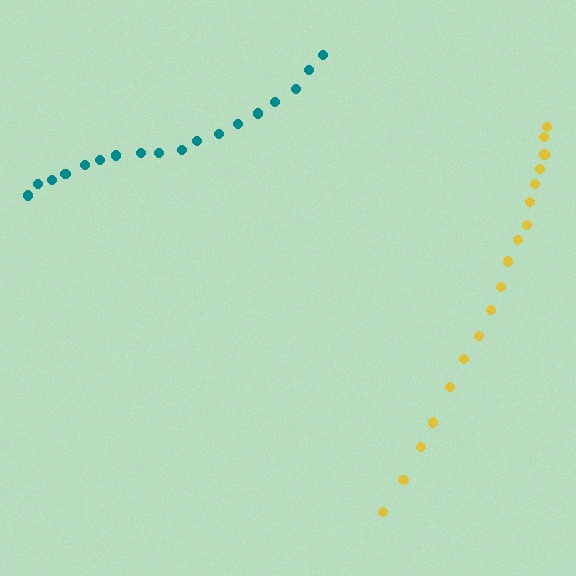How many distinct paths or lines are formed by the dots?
There are 2 distinct paths.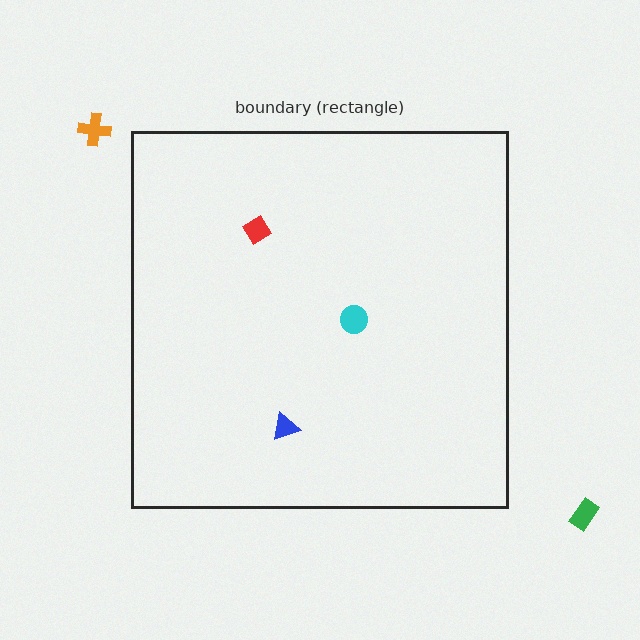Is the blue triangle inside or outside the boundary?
Inside.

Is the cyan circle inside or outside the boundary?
Inside.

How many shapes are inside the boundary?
3 inside, 2 outside.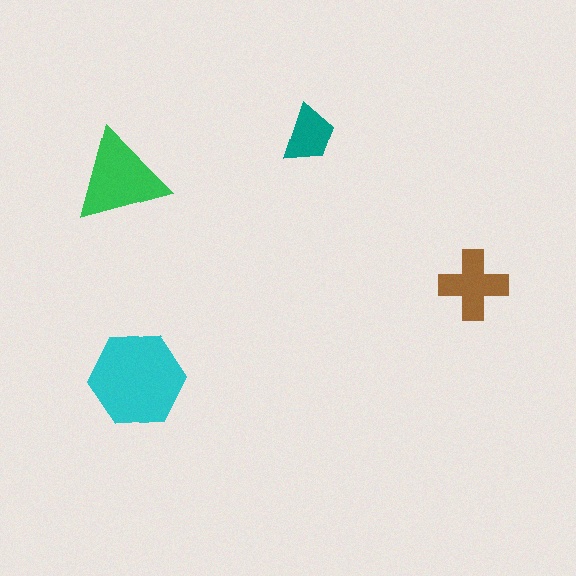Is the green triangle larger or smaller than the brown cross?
Larger.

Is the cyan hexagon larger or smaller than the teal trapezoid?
Larger.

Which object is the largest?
The cyan hexagon.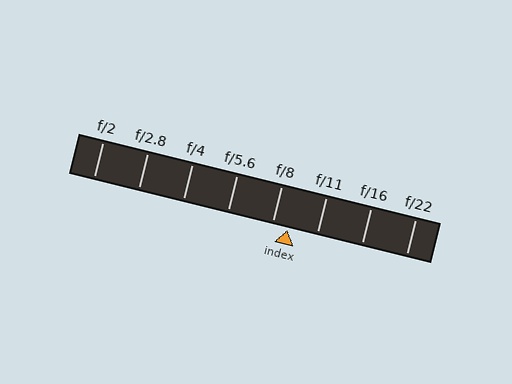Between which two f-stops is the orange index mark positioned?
The index mark is between f/8 and f/11.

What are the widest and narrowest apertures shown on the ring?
The widest aperture shown is f/2 and the narrowest is f/22.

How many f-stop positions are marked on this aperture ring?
There are 8 f-stop positions marked.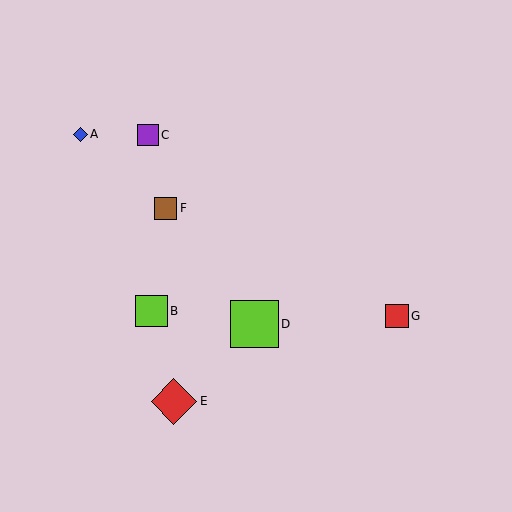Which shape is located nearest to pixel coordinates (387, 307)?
The red square (labeled G) at (397, 316) is nearest to that location.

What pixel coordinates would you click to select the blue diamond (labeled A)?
Click at (80, 134) to select the blue diamond A.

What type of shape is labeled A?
Shape A is a blue diamond.